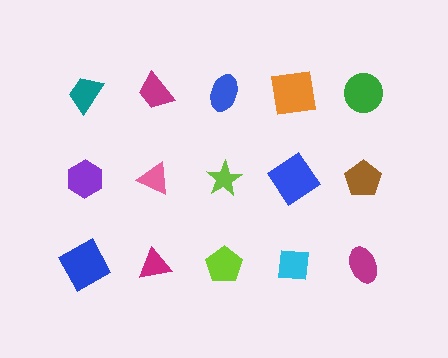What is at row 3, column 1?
A blue square.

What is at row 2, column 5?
A brown pentagon.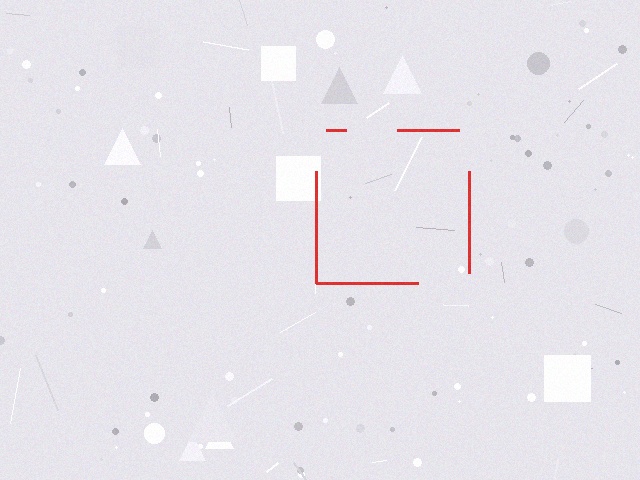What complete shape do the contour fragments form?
The contour fragments form a square.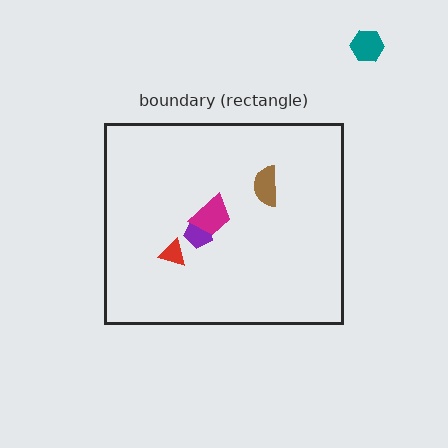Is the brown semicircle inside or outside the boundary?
Inside.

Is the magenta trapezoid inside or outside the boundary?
Inside.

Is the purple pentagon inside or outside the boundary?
Inside.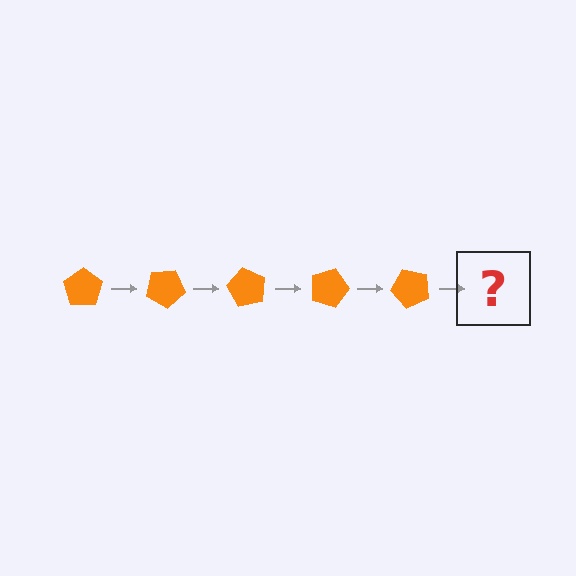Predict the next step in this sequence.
The next step is an orange pentagon rotated 150 degrees.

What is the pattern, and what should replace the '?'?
The pattern is that the pentagon rotates 30 degrees each step. The '?' should be an orange pentagon rotated 150 degrees.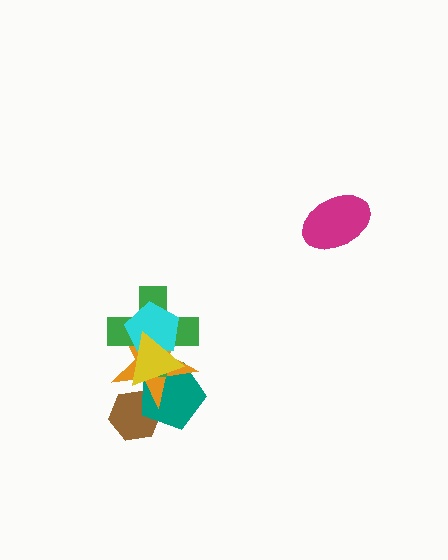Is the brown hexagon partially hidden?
Yes, it is partially covered by another shape.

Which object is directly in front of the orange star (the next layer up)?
The green cross is directly in front of the orange star.